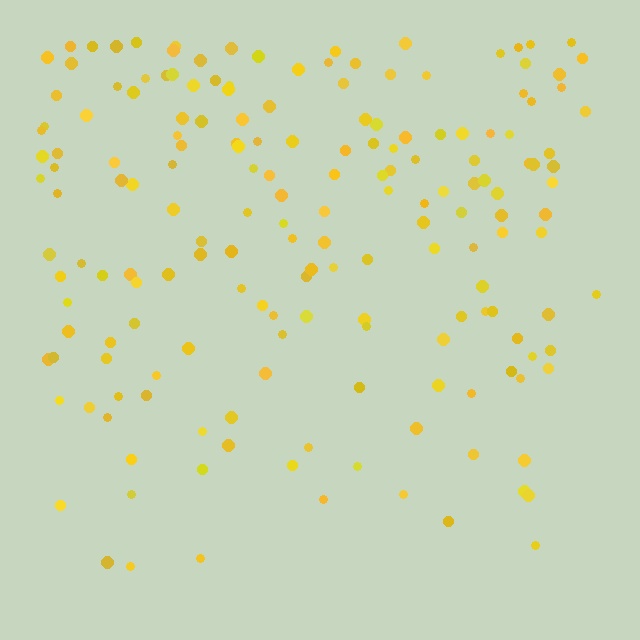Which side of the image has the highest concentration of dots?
The top.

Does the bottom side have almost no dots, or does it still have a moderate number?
Still a moderate number, just noticeably fewer than the top.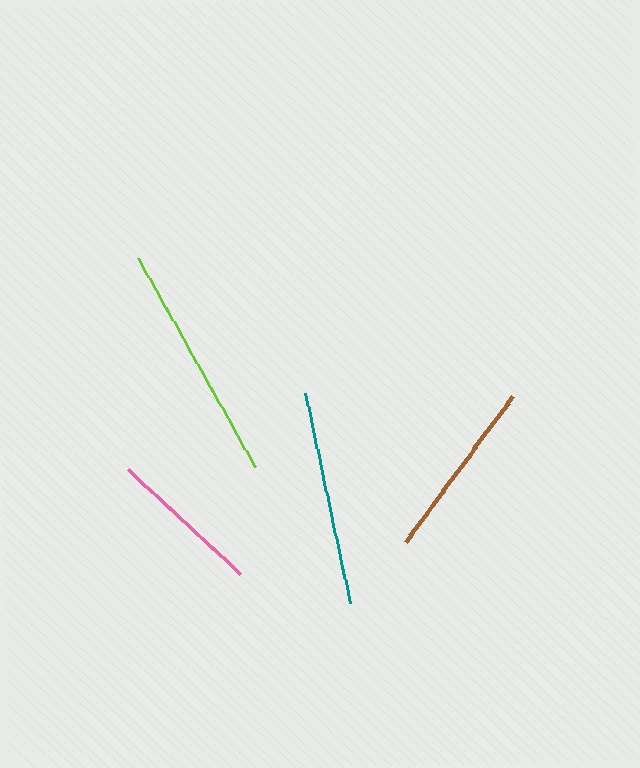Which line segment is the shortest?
The pink line is the shortest at approximately 154 pixels.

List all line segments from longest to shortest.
From longest to shortest: lime, teal, brown, pink.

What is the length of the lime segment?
The lime segment is approximately 238 pixels long.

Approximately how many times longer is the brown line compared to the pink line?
The brown line is approximately 1.2 times the length of the pink line.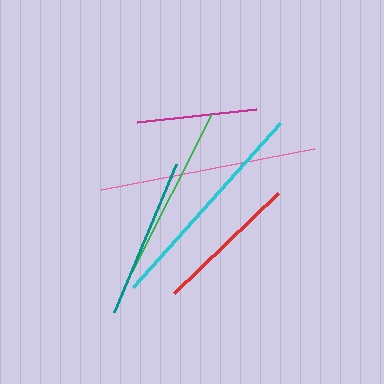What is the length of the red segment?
The red segment is approximately 145 pixels long.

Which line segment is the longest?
The cyan line is the longest at approximately 221 pixels.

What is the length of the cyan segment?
The cyan segment is approximately 221 pixels long.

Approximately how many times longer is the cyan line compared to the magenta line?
The cyan line is approximately 1.9 times the length of the magenta line.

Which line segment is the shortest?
The magenta line is the shortest at approximately 119 pixels.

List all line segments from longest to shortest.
From longest to shortest: cyan, pink, green, teal, red, magenta.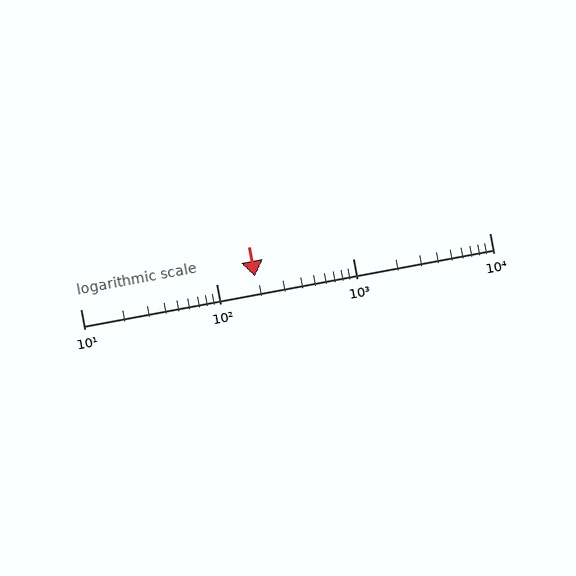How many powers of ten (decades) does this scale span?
The scale spans 3 decades, from 10 to 10000.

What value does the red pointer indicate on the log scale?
The pointer indicates approximately 190.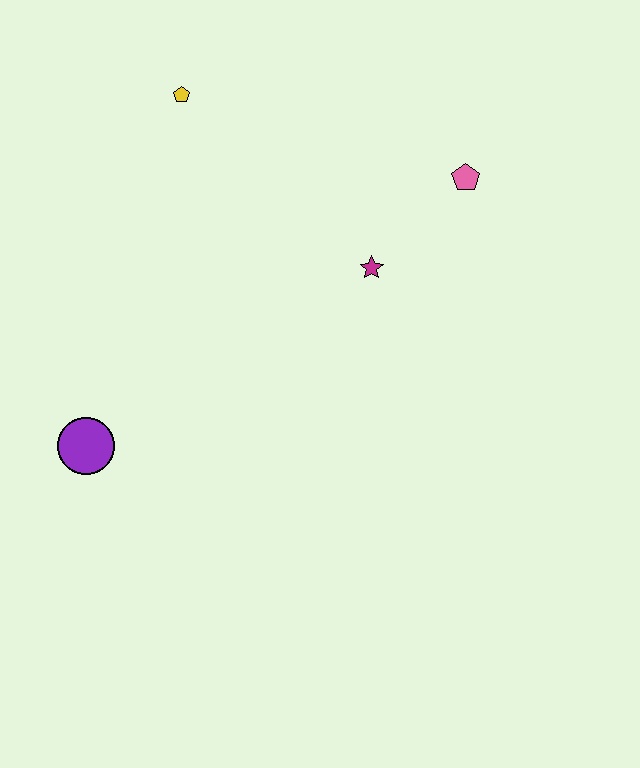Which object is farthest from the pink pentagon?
The purple circle is farthest from the pink pentagon.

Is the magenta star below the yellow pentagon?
Yes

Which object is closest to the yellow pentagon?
The magenta star is closest to the yellow pentagon.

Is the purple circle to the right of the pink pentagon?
No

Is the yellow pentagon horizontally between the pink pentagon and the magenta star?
No